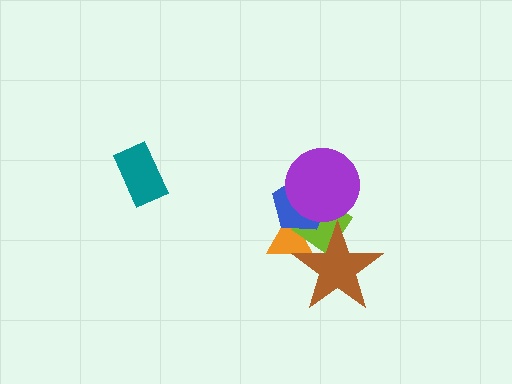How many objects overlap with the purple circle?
2 objects overlap with the purple circle.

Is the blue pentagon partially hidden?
Yes, it is partially covered by another shape.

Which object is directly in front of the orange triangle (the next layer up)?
The lime diamond is directly in front of the orange triangle.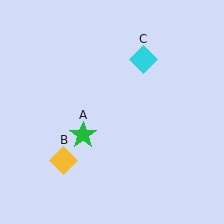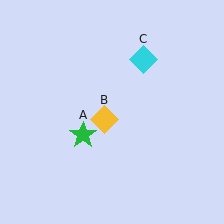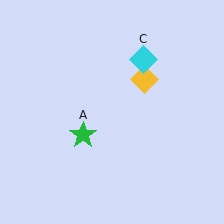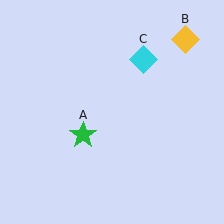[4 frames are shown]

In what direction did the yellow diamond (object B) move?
The yellow diamond (object B) moved up and to the right.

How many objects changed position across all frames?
1 object changed position: yellow diamond (object B).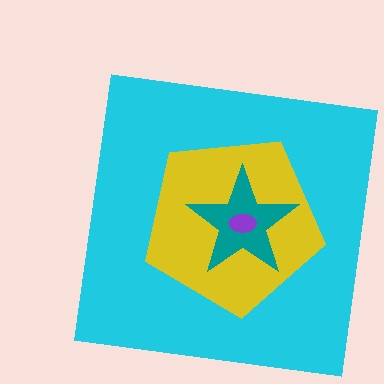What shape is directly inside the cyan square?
The yellow pentagon.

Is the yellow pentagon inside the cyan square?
Yes.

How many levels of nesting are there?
4.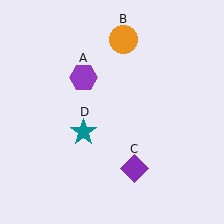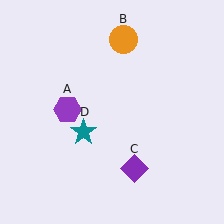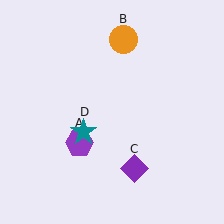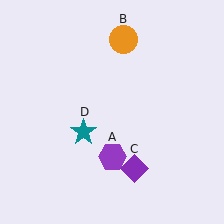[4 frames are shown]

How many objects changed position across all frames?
1 object changed position: purple hexagon (object A).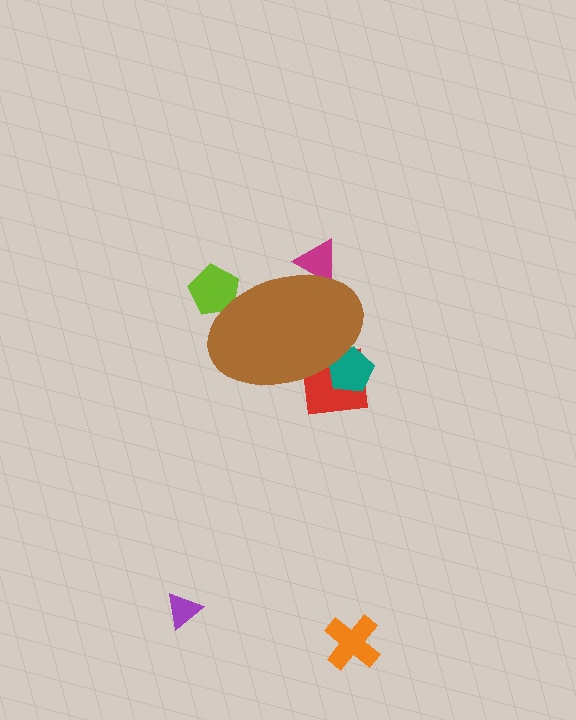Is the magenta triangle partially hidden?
Yes, the magenta triangle is partially hidden behind the brown ellipse.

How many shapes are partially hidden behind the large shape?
4 shapes are partially hidden.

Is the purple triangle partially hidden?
No, the purple triangle is fully visible.